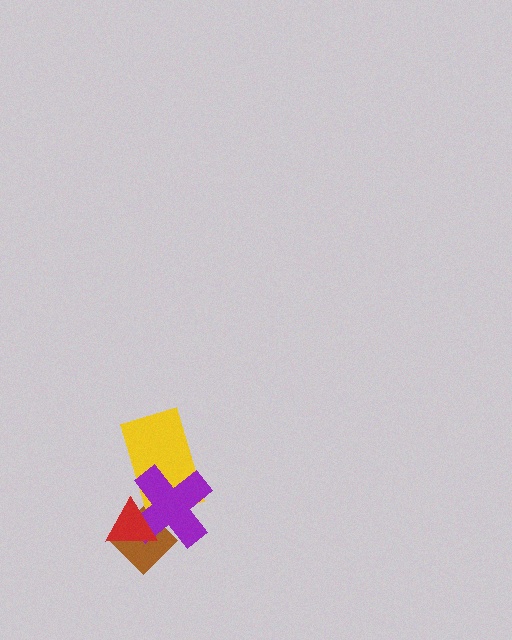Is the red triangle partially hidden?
No, no other shape covers it.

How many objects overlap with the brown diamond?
2 objects overlap with the brown diamond.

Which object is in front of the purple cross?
The red triangle is in front of the purple cross.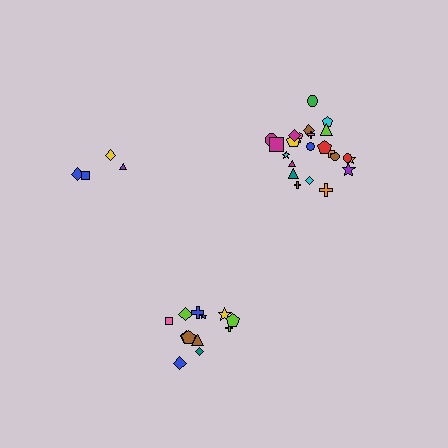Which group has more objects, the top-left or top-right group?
The top-right group.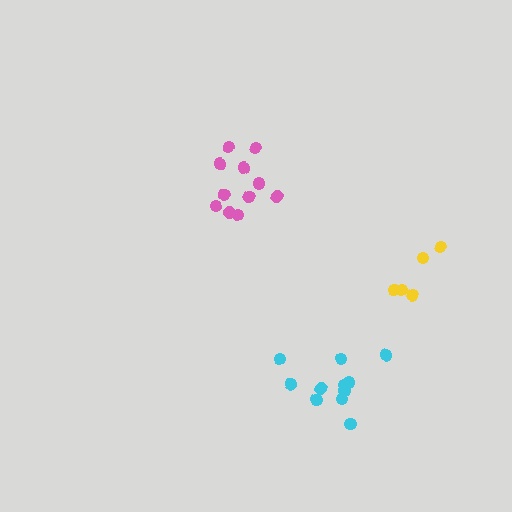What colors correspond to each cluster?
The clusters are colored: pink, cyan, yellow.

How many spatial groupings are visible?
There are 3 spatial groupings.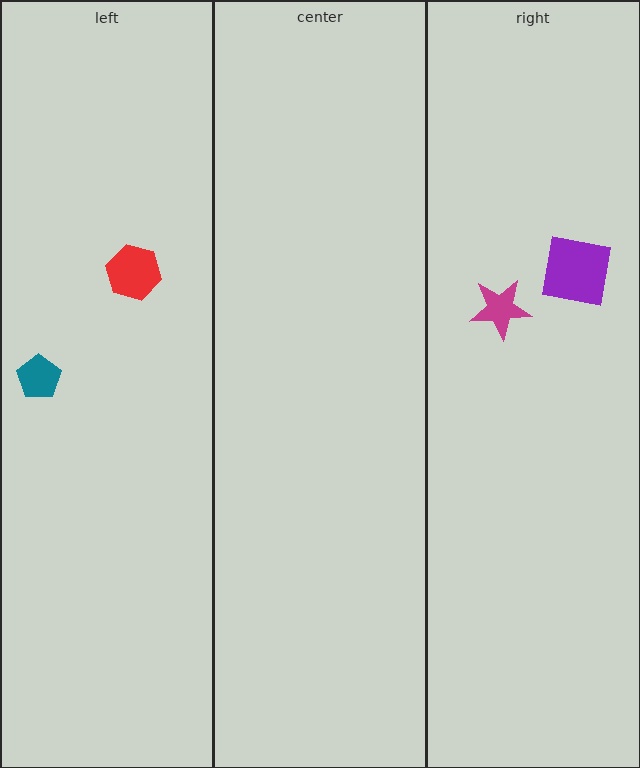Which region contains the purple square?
The right region.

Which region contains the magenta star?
The right region.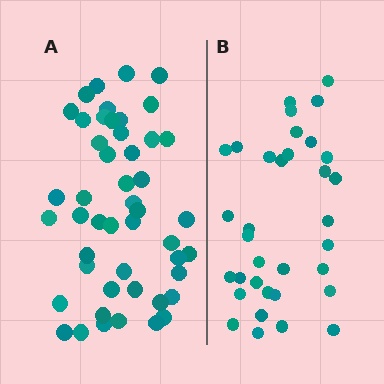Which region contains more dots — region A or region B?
Region A (the left region) has more dots.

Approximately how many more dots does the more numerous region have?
Region A has approximately 15 more dots than region B.